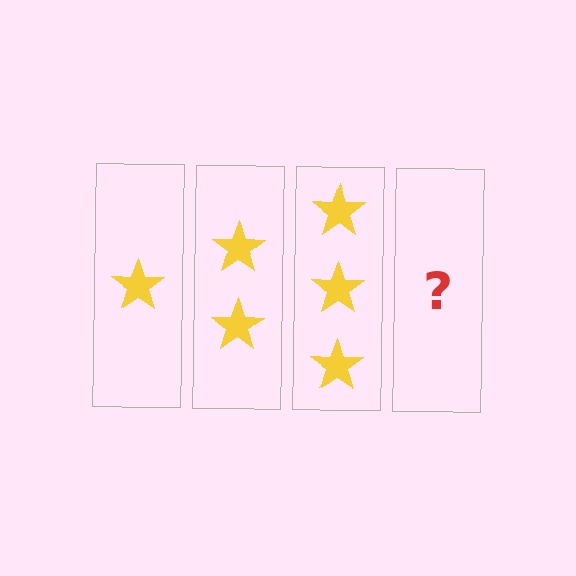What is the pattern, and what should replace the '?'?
The pattern is that each step adds one more star. The '?' should be 4 stars.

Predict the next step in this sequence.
The next step is 4 stars.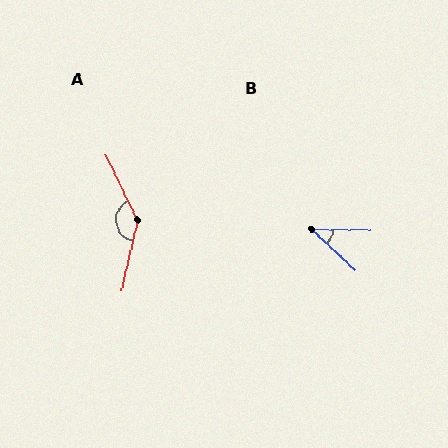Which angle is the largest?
A, at approximately 141 degrees.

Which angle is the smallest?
B, at approximately 42 degrees.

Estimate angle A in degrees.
Approximately 141 degrees.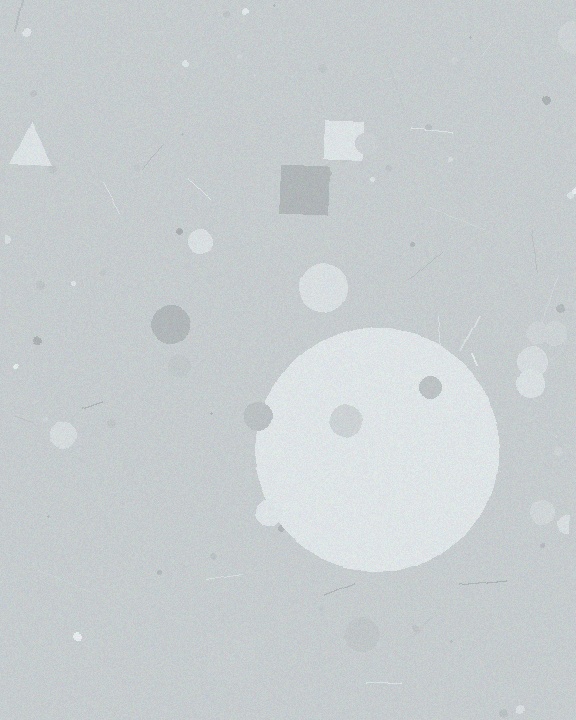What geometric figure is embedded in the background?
A circle is embedded in the background.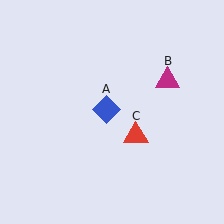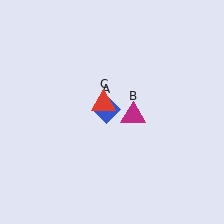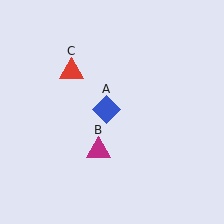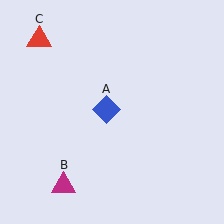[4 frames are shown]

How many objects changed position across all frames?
2 objects changed position: magenta triangle (object B), red triangle (object C).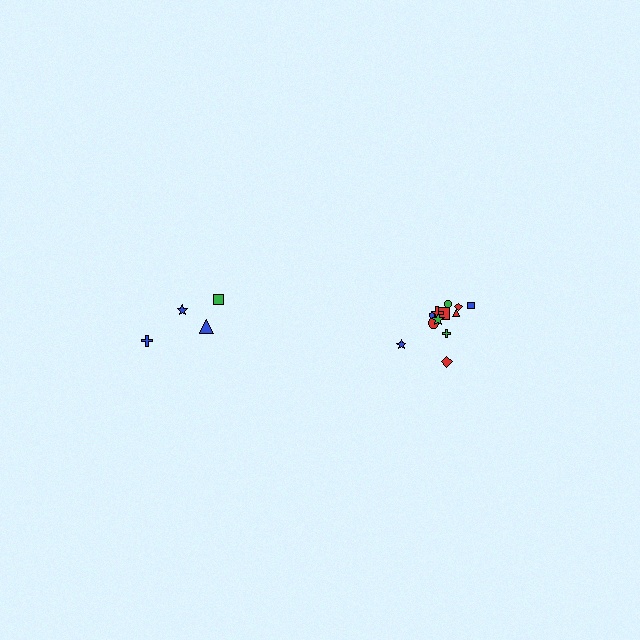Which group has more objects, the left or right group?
The right group.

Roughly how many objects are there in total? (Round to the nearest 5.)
Roughly 15 objects in total.